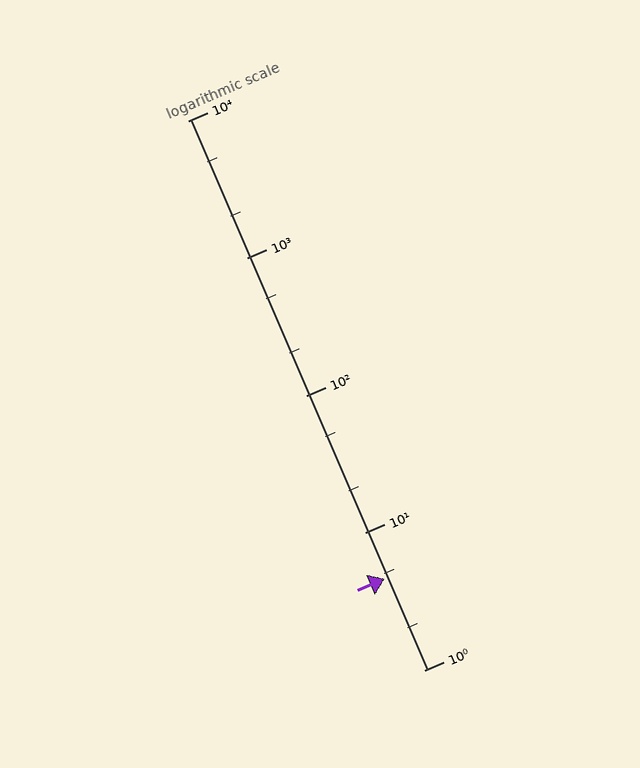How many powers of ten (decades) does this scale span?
The scale spans 4 decades, from 1 to 10000.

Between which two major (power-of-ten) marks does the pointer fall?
The pointer is between 1 and 10.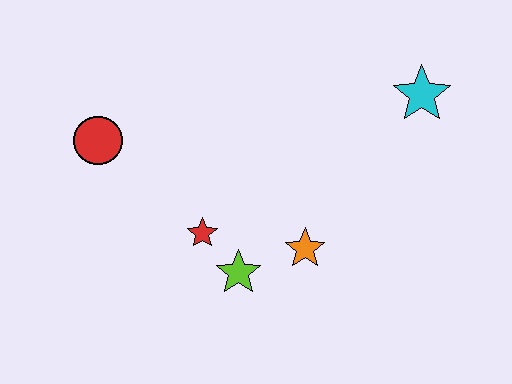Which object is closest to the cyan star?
The orange star is closest to the cyan star.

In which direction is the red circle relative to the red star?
The red circle is to the left of the red star.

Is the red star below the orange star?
No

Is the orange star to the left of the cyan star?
Yes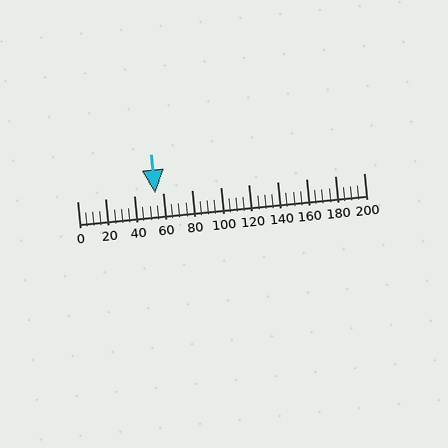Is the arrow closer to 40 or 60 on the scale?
The arrow is closer to 60.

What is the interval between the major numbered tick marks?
The major tick marks are spaced 20 units apart.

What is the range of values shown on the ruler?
The ruler shows values from 0 to 200.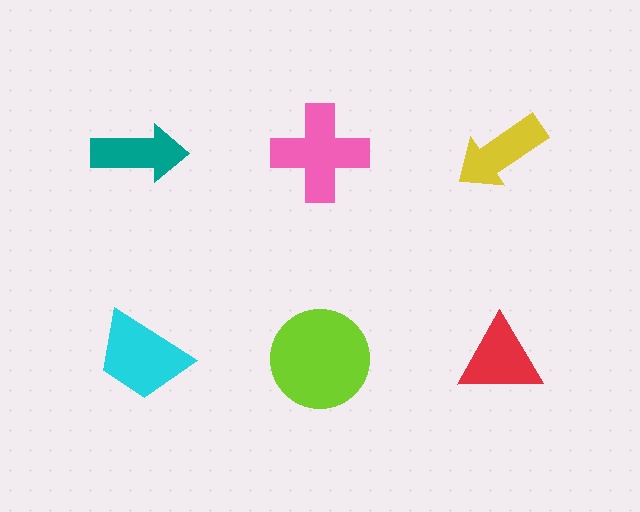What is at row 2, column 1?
A cyan trapezoid.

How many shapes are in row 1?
3 shapes.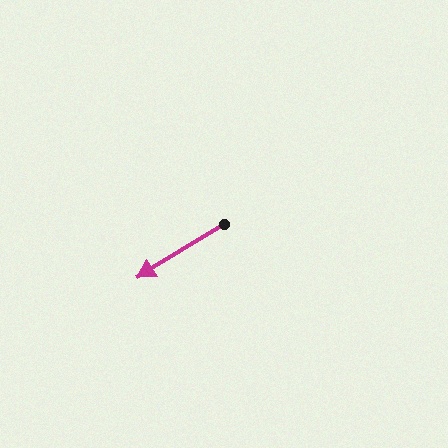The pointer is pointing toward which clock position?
Roughly 8 o'clock.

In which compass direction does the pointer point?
Southwest.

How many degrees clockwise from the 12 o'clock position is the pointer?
Approximately 238 degrees.